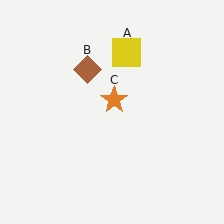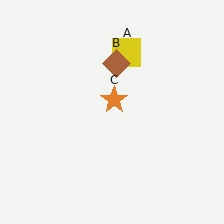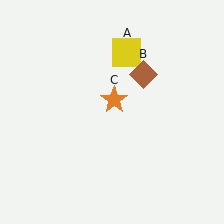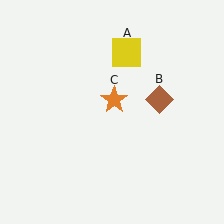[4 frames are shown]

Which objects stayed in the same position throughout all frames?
Yellow square (object A) and orange star (object C) remained stationary.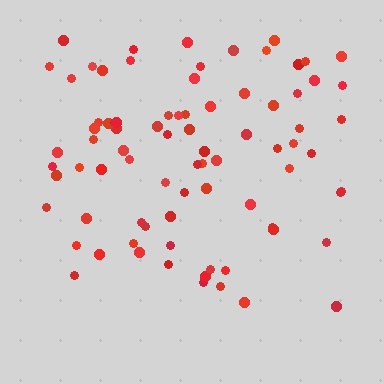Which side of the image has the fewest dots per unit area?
The bottom.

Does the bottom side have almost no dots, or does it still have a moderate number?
Still a moderate number, just noticeably fewer than the top.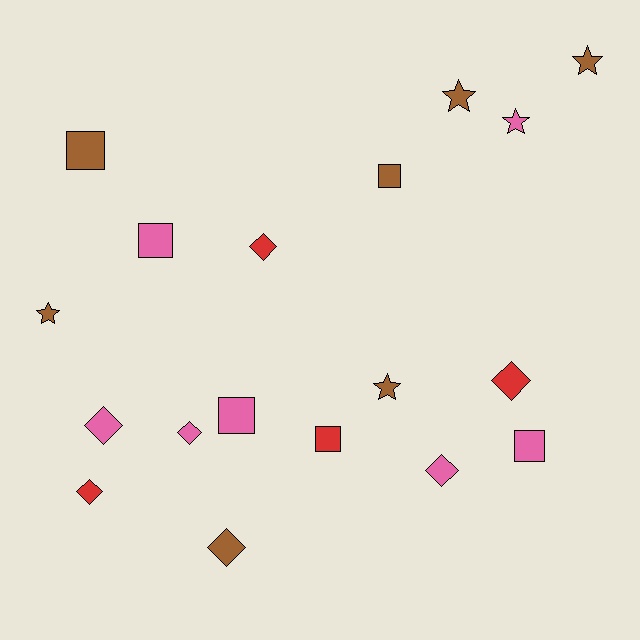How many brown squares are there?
There are 2 brown squares.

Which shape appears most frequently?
Diamond, with 7 objects.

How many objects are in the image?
There are 18 objects.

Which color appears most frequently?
Pink, with 7 objects.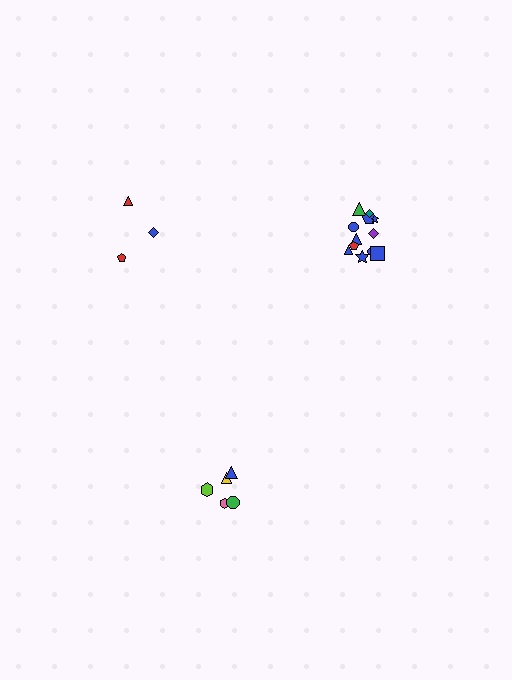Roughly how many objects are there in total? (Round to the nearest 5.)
Roughly 20 objects in total.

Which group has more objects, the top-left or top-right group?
The top-right group.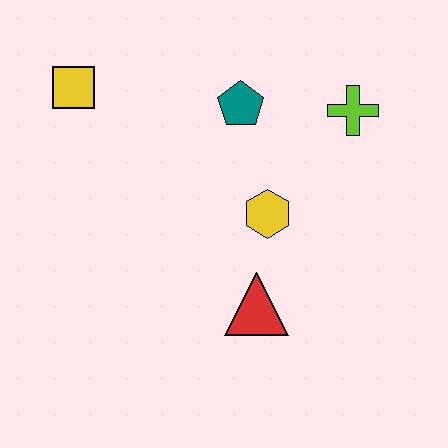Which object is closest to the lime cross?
The teal pentagon is closest to the lime cross.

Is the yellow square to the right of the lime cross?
No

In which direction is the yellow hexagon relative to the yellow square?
The yellow hexagon is to the right of the yellow square.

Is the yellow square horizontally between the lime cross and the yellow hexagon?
No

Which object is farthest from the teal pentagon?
The red triangle is farthest from the teal pentagon.